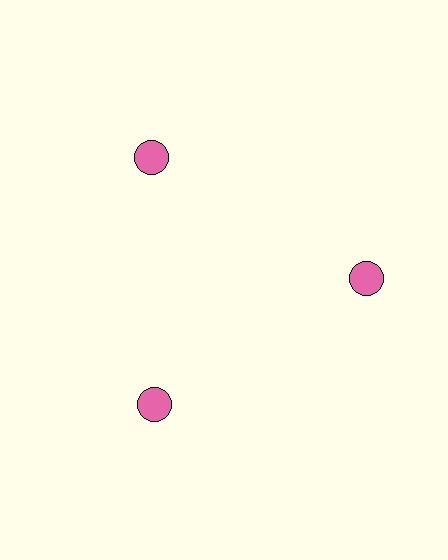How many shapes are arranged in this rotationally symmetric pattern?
There are 3 shapes, arranged in 3 groups of 1.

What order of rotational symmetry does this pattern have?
This pattern has 3-fold rotational symmetry.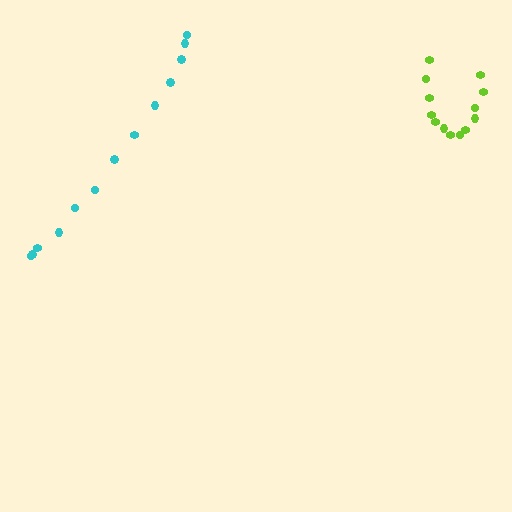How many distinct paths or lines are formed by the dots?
There are 2 distinct paths.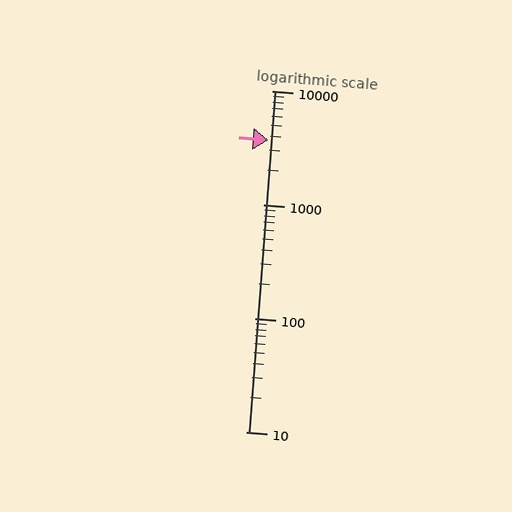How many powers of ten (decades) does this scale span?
The scale spans 3 decades, from 10 to 10000.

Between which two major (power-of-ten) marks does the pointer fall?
The pointer is between 1000 and 10000.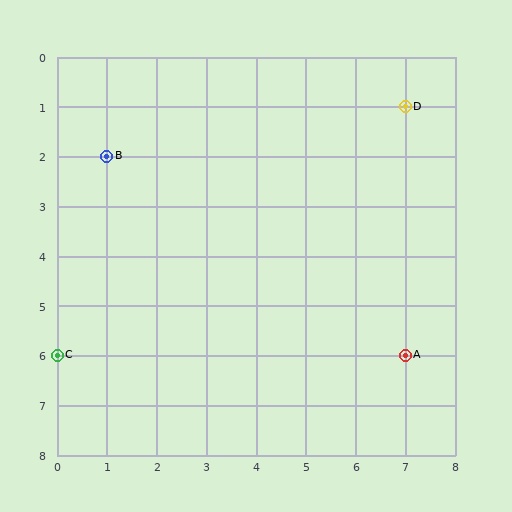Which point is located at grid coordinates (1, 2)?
Point B is at (1, 2).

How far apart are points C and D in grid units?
Points C and D are 7 columns and 5 rows apart (about 8.6 grid units diagonally).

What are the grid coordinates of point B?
Point B is at grid coordinates (1, 2).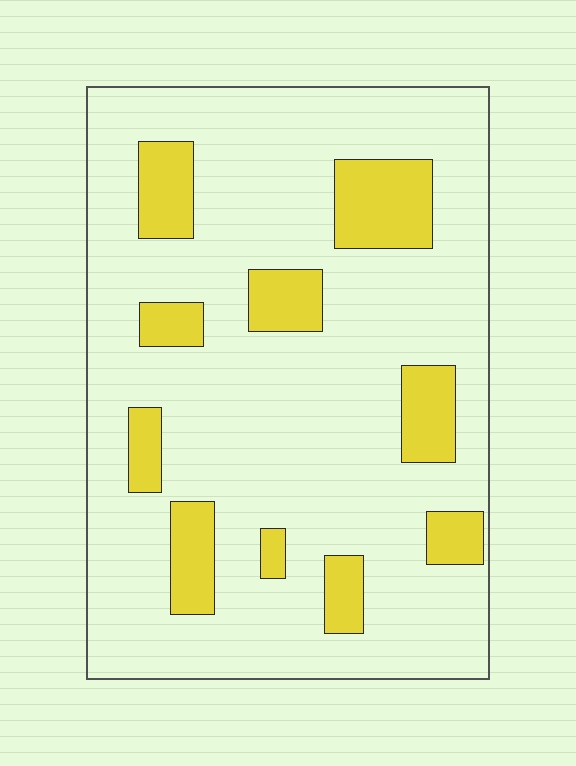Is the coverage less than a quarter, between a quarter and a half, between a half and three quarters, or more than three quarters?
Less than a quarter.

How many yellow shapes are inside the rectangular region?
10.